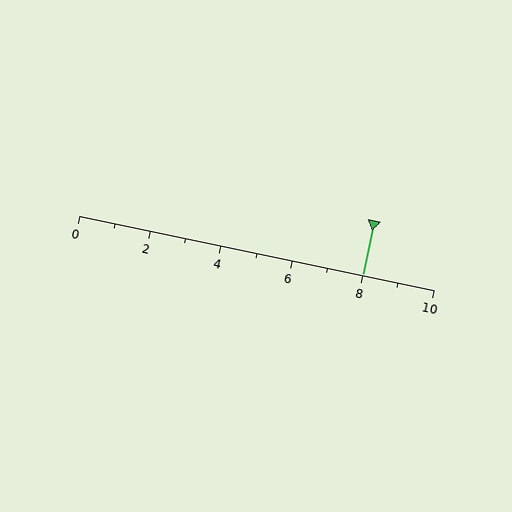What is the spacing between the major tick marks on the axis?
The major ticks are spaced 2 apart.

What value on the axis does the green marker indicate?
The marker indicates approximately 8.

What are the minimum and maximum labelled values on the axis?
The axis runs from 0 to 10.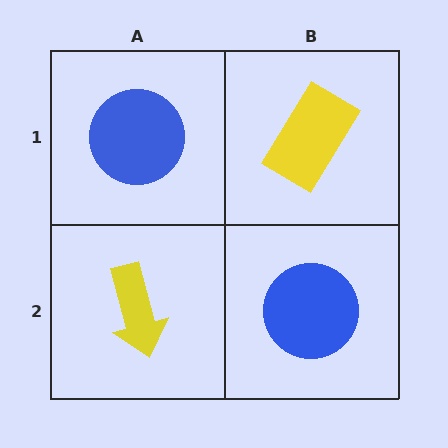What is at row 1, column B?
A yellow rectangle.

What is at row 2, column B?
A blue circle.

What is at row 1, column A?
A blue circle.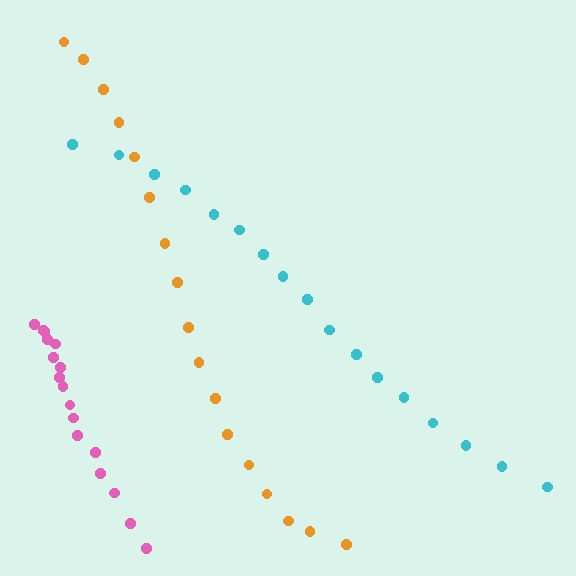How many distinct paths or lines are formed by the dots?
There are 3 distinct paths.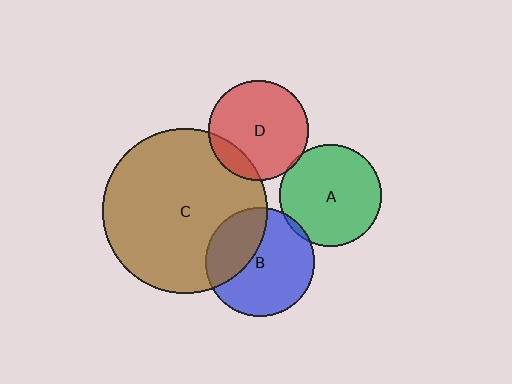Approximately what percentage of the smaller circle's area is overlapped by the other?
Approximately 5%.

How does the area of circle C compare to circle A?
Approximately 2.6 times.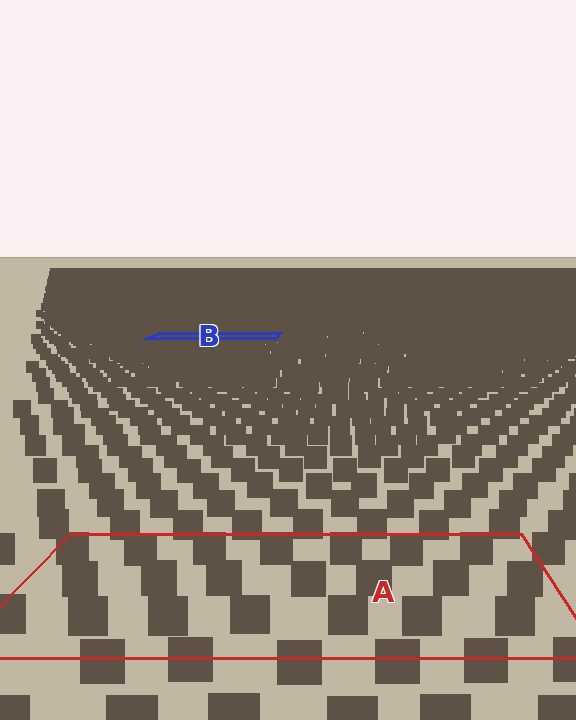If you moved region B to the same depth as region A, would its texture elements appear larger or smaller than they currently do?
They would appear larger. At a closer depth, the same texture elements are projected at a bigger on-screen size.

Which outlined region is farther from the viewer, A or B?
Region B is farther from the viewer — the texture elements inside it appear smaller and more densely packed.